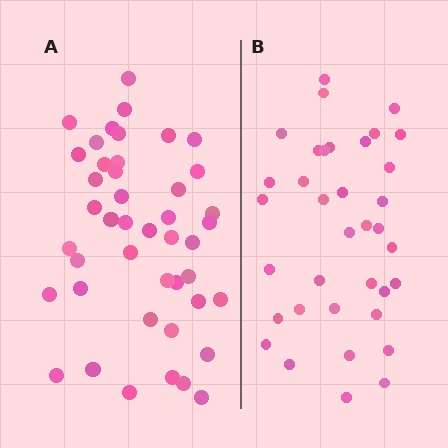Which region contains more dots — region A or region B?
Region A (the left region) has more dots.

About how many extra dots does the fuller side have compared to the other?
Region A has roughly 8 or so more dots than region B.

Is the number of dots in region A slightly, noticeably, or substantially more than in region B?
Region A has only slightly more — the two regions are fairly close. The ratio is roughly 1.2 to 1.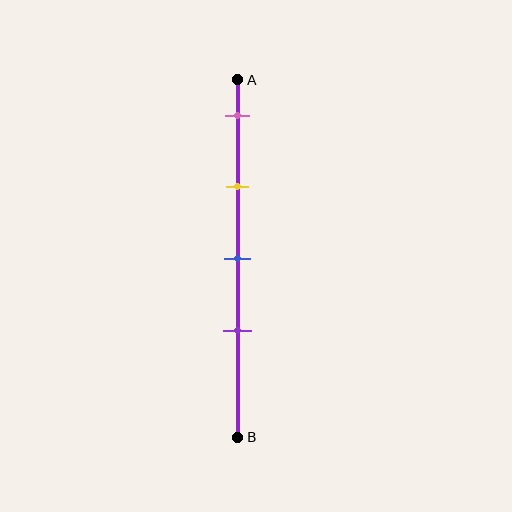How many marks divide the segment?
There are 4 marks dividing the segment.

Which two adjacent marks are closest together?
The blue and purple marks are the closest adjacent pair.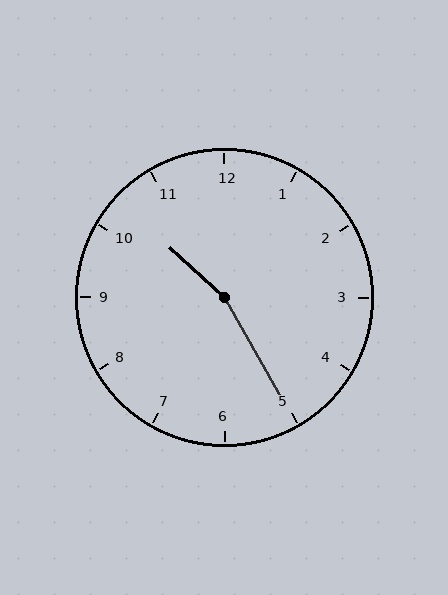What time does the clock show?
10:25.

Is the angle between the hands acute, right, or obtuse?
It is obtuse.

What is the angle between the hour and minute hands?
Approximately 162 degrees.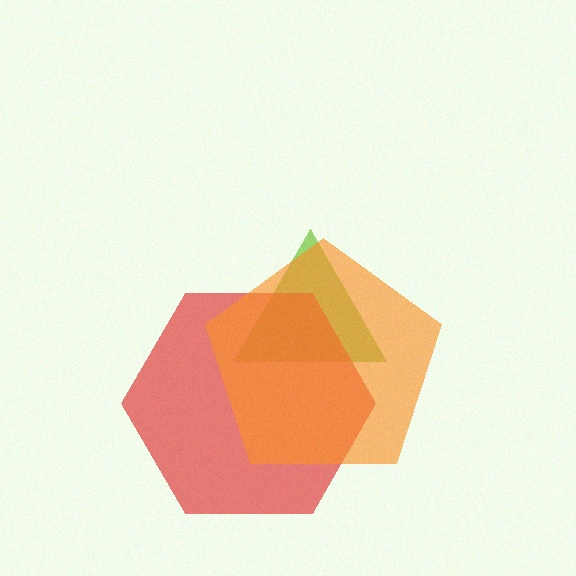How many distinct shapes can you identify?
There are 3 distinct shapes: a lime triangle, a red hexagon, an orange pentagon.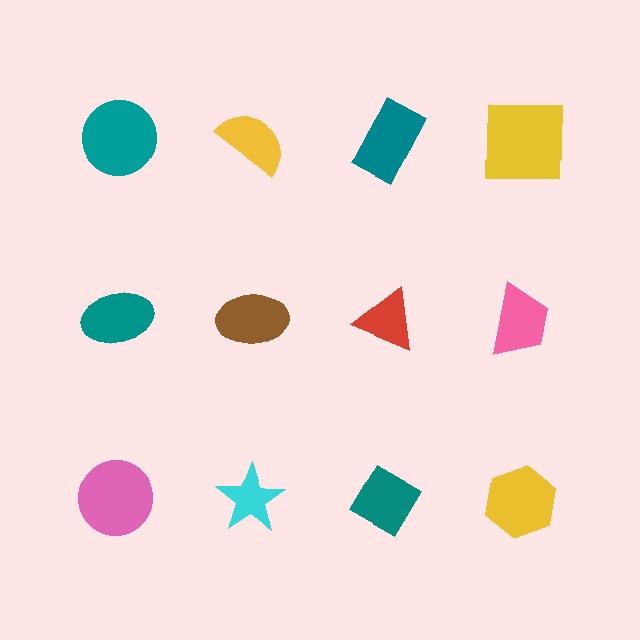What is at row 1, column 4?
A yellow square.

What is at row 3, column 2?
A cyan star.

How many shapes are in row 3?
4 shapes.